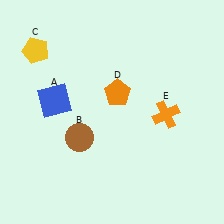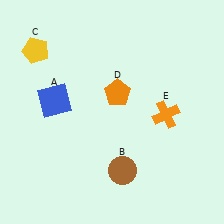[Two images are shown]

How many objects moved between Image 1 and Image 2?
1 object moved between the two images.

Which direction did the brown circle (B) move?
The brown circle (B) moved right.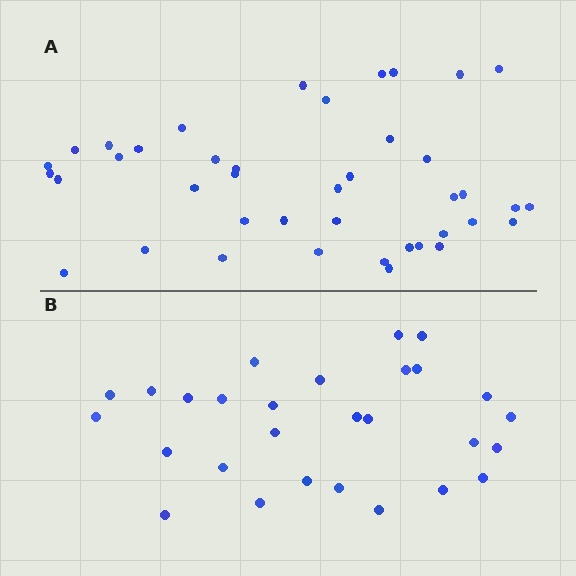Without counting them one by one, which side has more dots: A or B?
Region A (the top region) has more dots.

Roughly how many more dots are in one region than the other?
Region A has approximately 15 more dots than region B.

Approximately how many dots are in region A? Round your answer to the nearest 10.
About 40 dots. (The exact count is 41, which rounds to 40.)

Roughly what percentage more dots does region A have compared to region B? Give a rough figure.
About 45% more.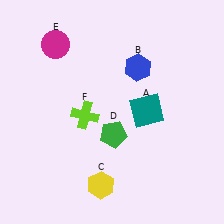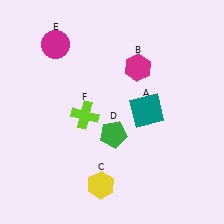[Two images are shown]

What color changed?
The hexagon (B) changed from blue in Image 1 to magenta in Image 2.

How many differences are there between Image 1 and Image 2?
There is 1 difference between the two images.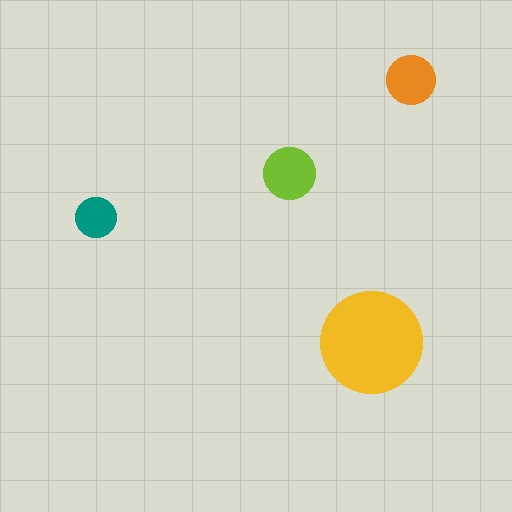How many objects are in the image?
There are 4 objects in the image.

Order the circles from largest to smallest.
the yellow one, the lime one, the orange one, the teal one.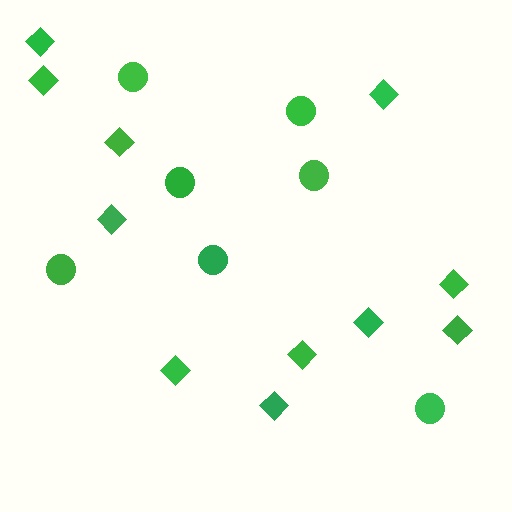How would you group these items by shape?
There are 2 groups: one group of diamonds (11) and one group of circles (7).